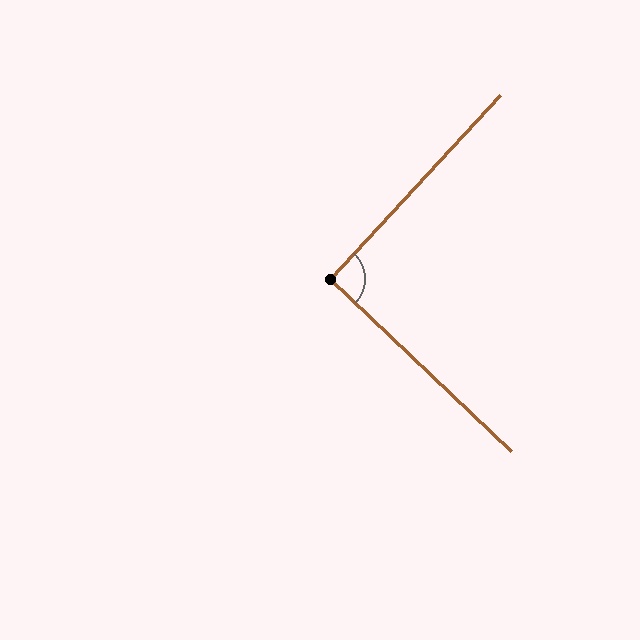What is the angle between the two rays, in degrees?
Approximately 91 degrees.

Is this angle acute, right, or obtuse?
It is approximately a right angle.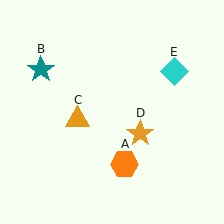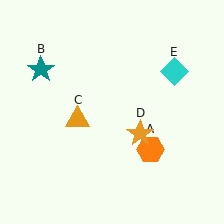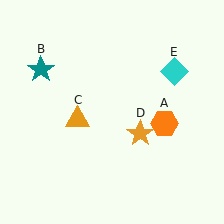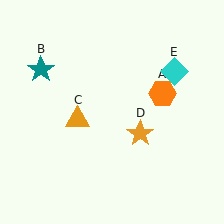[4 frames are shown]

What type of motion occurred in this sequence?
The orange hexagon (object A) rotated counterclockwise around the center of the scene.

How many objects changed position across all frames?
1 object changed position: orange hexagon (object A).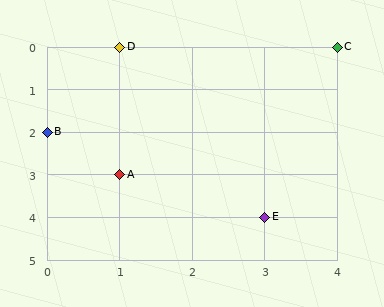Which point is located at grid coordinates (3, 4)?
Point E is at (3, 4).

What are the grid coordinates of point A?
Point A is at grid coordinates (1, 3).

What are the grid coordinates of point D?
Point D is at grid coordinates (1, 0).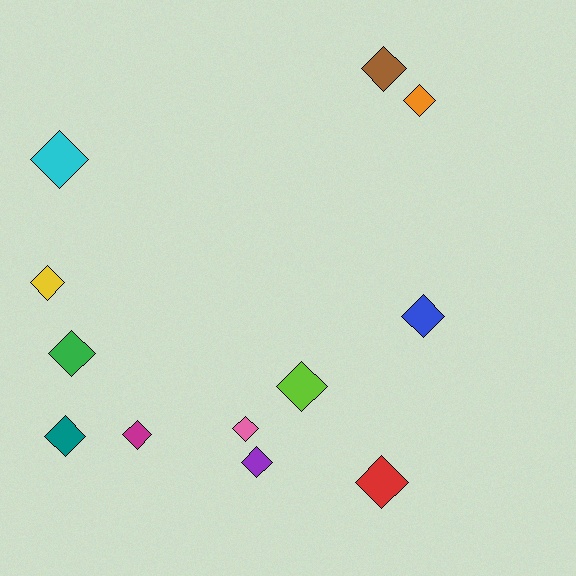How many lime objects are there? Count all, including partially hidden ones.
There is 1 lime object.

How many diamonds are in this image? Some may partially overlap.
There are 12 diamonds.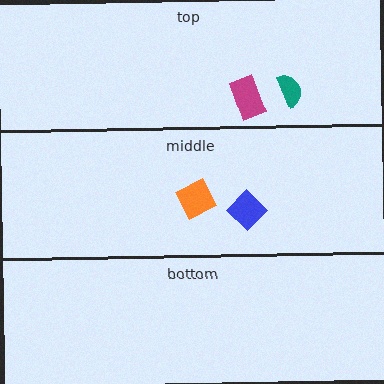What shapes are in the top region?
The teal semicircle, the magenta rectangle.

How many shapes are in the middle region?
2.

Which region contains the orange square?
The middle region.